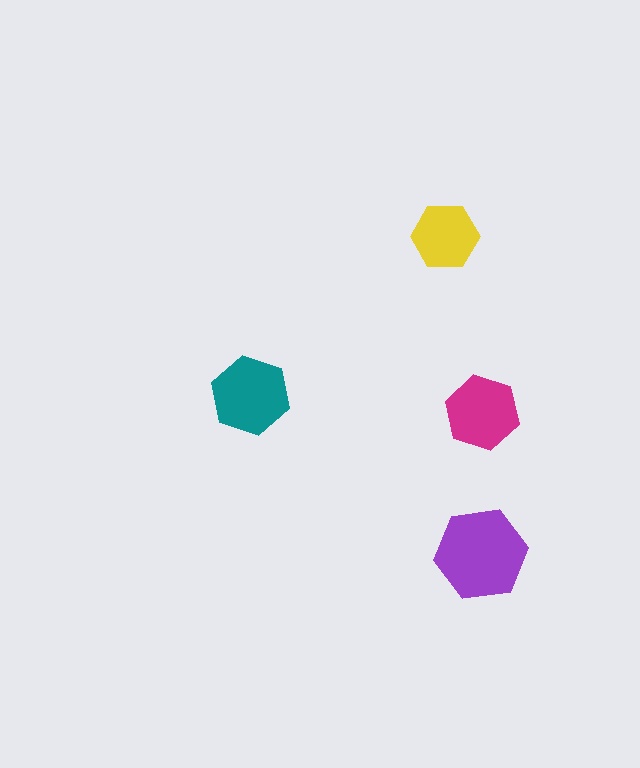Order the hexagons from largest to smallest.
the purple one, the teal one, the magenta one, the yellow one.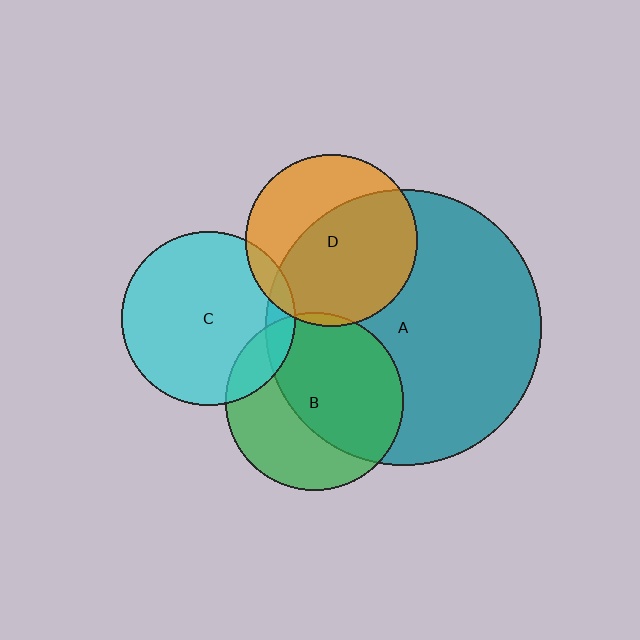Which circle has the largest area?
Circle A (teal).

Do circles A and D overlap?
Yes.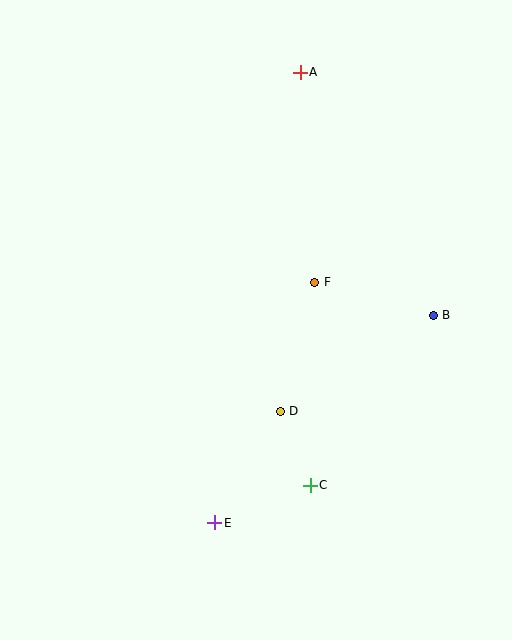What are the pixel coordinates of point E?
Point E is at (215, 523).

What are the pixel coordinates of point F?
Point F is at (315, 282).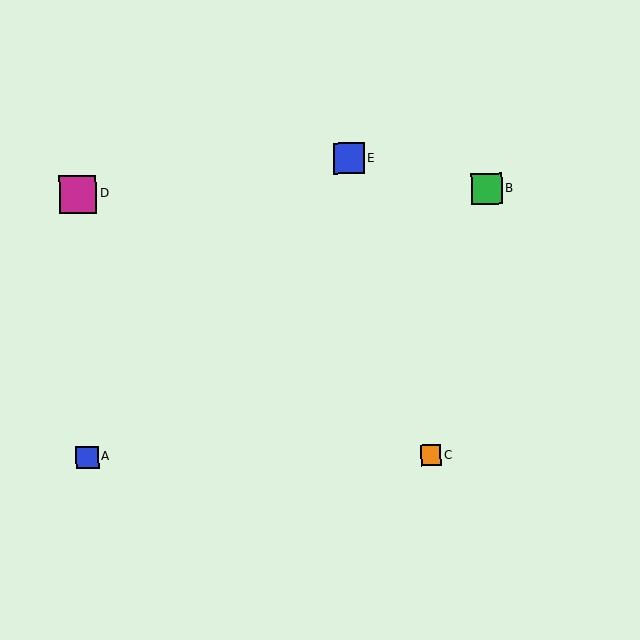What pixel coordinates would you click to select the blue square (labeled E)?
Click at (349, 158) to select the blue square E.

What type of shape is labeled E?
Shape E is a blue square.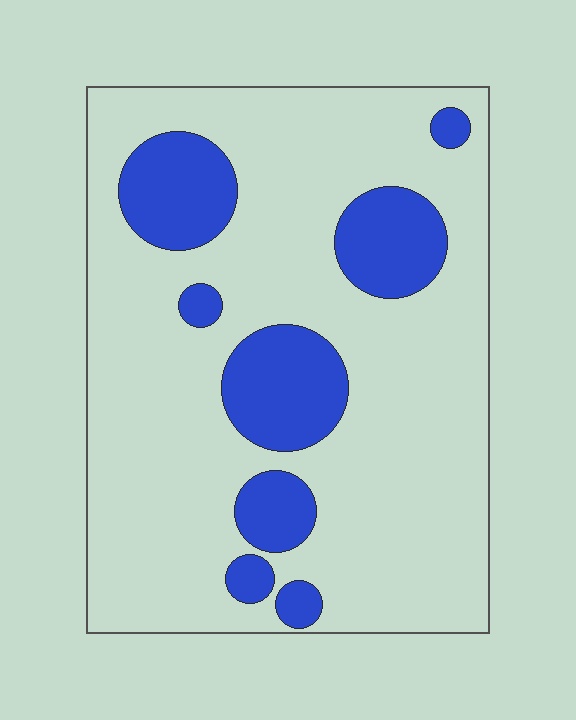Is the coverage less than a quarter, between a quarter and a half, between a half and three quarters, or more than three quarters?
Less than a quarter.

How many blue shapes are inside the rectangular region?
8.